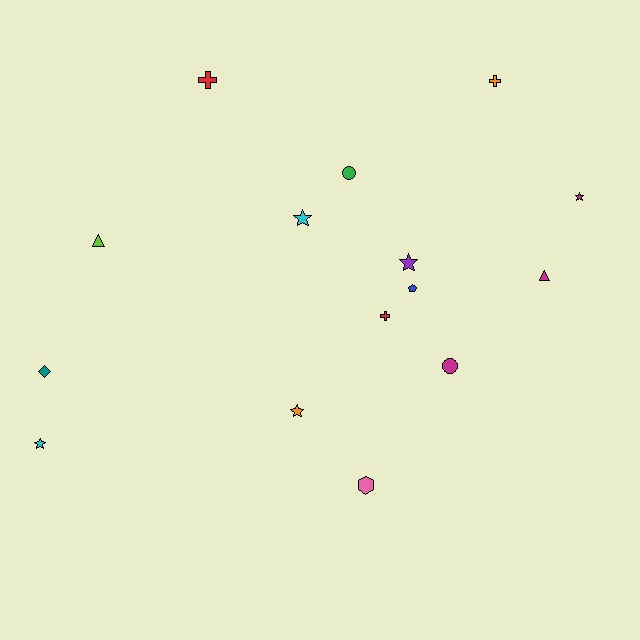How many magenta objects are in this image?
There are 3 magenta objects.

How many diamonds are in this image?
There is 1 diamond.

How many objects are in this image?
There are 15 objects.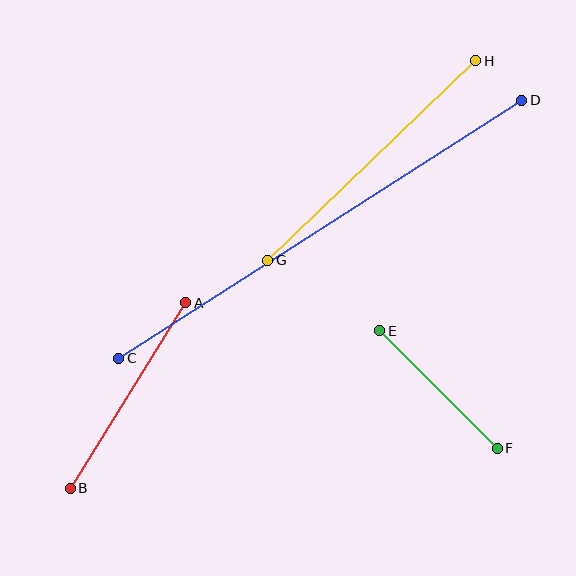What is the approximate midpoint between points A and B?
The midpoint is at approximately (128, 396) pixels.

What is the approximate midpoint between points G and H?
The midpoint is at approximately (372, 160) pixels.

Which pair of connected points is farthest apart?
Points C and D are farthest apart.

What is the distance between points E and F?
The distance is approximately 166 pixels.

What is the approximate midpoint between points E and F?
The midpoint is at approximately (439, 389) pixels.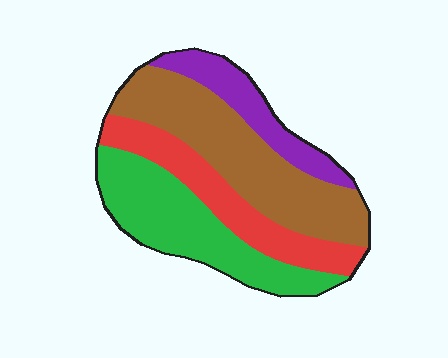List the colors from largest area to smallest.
From largest to smallest: brown, green, red, purple.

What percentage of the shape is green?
Green takes up about one quarter (1/4) of the shape.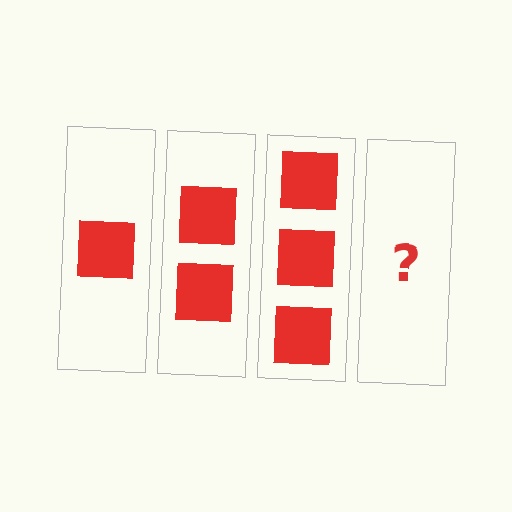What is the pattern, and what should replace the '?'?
The pattern is that each step adds one more square. The '?' should be 4 squares.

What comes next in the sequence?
The next element should be 4 squares.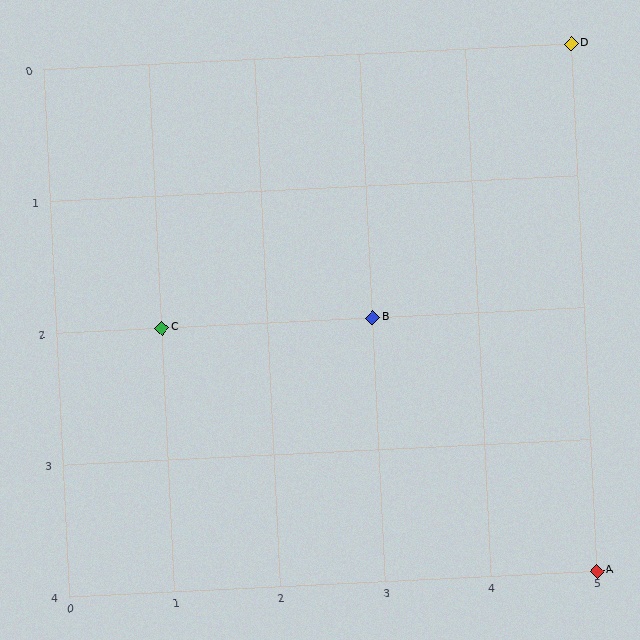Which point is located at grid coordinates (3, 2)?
Point B is at (3, 2).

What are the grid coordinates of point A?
Point A is at grid coordinates (5, 4).